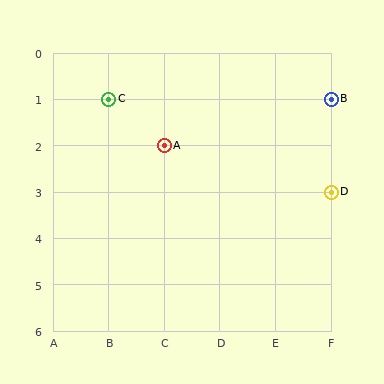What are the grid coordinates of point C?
Point C is at grid coordinates (B, 1).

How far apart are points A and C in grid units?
Points A and C are 1 column and 1 row apart (about 1.4 grid units diagonally).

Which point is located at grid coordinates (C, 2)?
Point A is at (C, 2).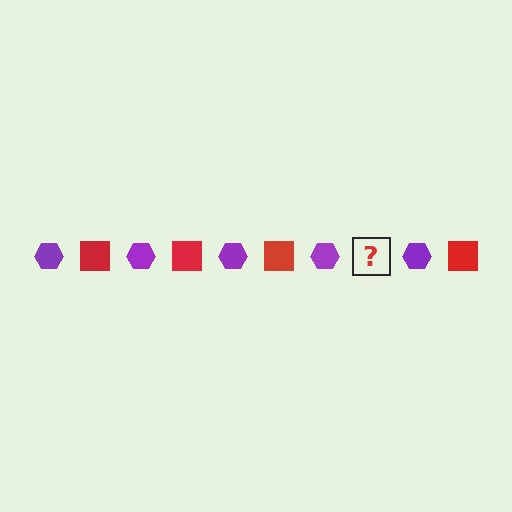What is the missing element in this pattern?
The missing element is a red square.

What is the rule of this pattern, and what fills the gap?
The rule is that the pattern alternates between purple hexagon and red square. The gap should be filled with a red square.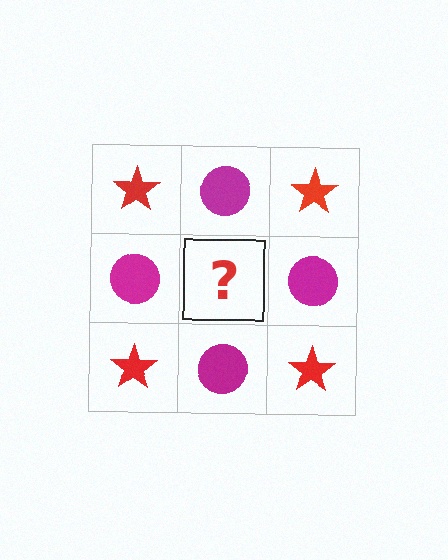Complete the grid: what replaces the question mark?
The question mark should be replaced with a red star.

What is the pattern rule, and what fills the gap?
The rule is that it alternates red star and magenta circle in a checkerboard pattern. The gap should be filled with a red star.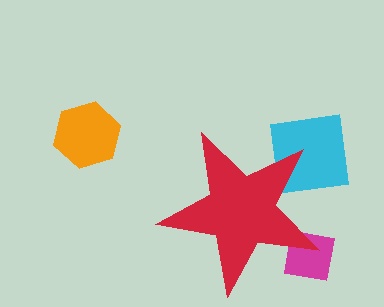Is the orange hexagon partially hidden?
No, the orange hexagon is fully visible.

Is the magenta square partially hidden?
Yes, the magenta square is partially hidden behind the red star.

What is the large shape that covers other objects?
A red star.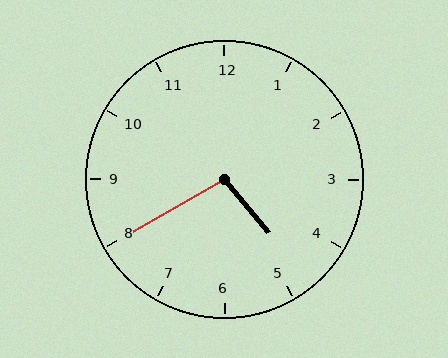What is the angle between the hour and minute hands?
Approximately 100 degrees.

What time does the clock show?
4:40.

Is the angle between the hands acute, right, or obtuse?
It is obtuse.